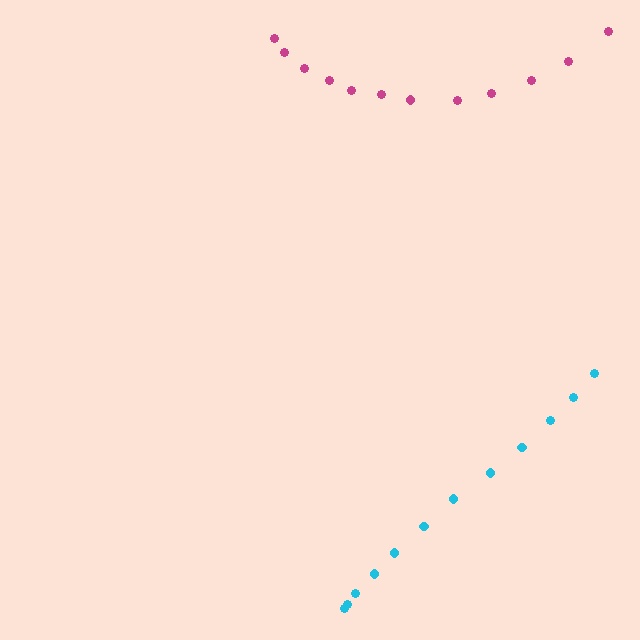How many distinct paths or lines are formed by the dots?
There are 2 distinct paths.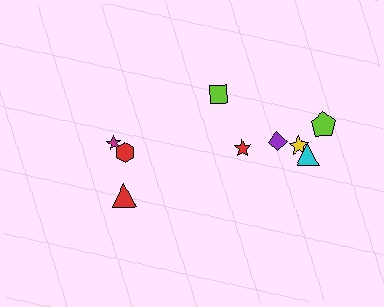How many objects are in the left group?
There are 3 objects.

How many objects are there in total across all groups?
There are 9 objects.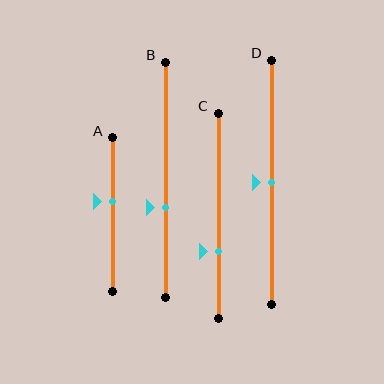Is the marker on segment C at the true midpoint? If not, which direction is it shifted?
No, the marker on segment C is shifted downward by about 17% of the segment length.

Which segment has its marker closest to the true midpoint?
Segment D has its marker closest to the true midpoint.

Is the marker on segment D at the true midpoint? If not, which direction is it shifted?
Yes, the marker on segment D is at the true midpoint.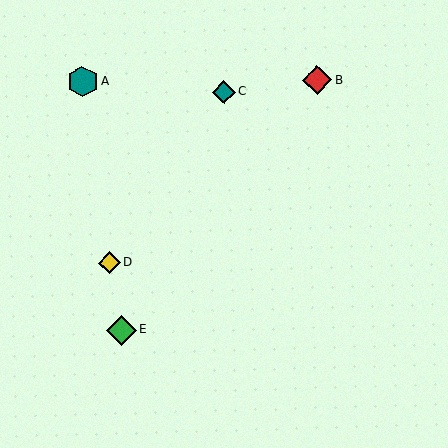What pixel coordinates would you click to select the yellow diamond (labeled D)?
Click at (109, 262) to select the yellow diamond D.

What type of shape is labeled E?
Shape E is a green diamond.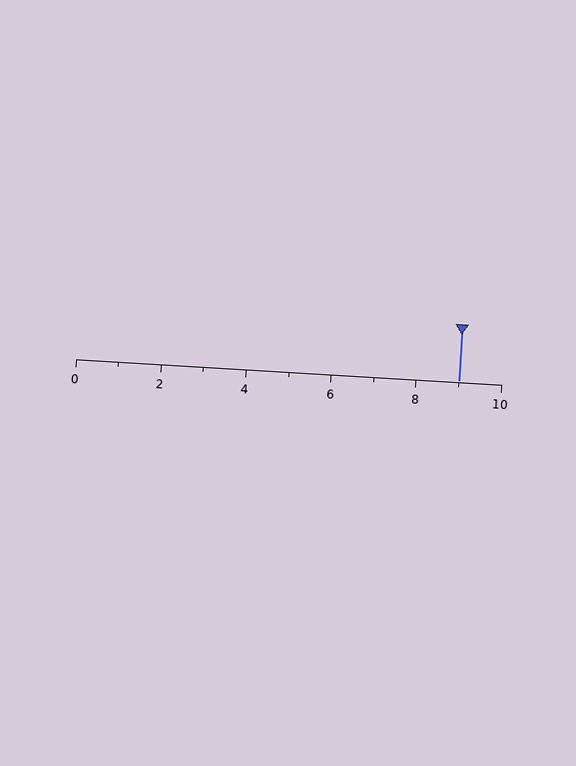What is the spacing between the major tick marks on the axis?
The major ticks are spaced 2 apart.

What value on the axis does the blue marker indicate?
The marker indicates approximately 9.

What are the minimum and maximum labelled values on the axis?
The axis runs from 0 to 10.